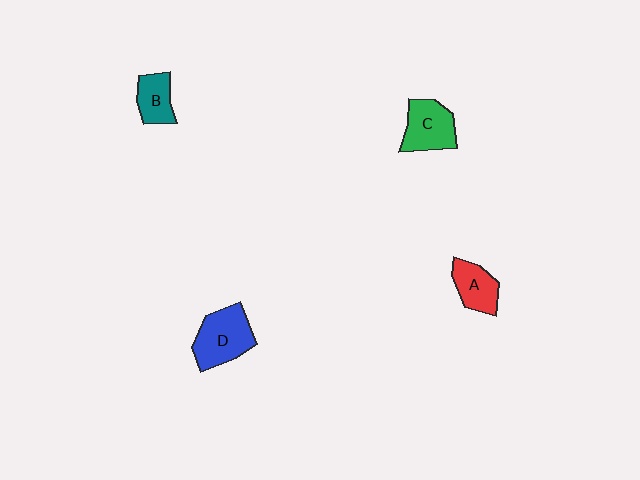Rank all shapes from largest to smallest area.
From largest to smallest: D (blue), C (green), A (red), B (teal).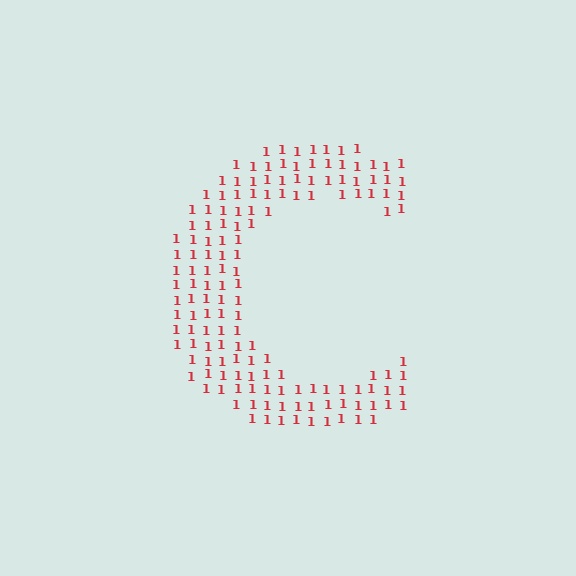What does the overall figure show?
The overall figure shows the letter C.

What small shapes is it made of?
It is made of small digit 1's.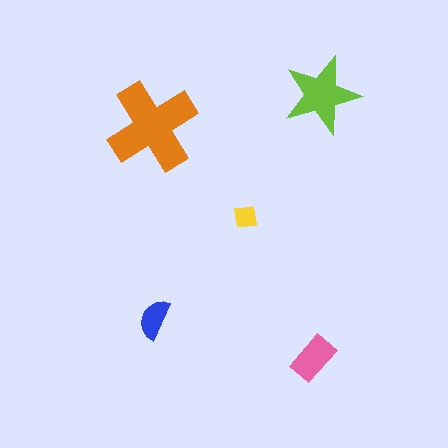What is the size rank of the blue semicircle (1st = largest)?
4th.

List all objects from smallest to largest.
The yellow square, the blue semicircle, the pink rectangle, the lime star, the orange cross.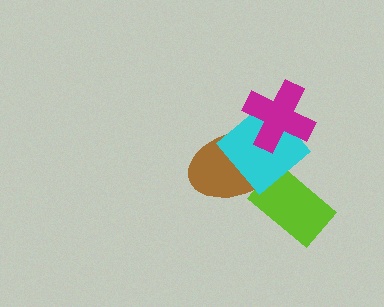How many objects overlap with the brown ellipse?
3 objects overlap with the brown ellipse.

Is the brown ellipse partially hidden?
Yes, it is partially covered by another shape.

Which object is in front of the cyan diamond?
The magenta cross is in front of the cyan diamond.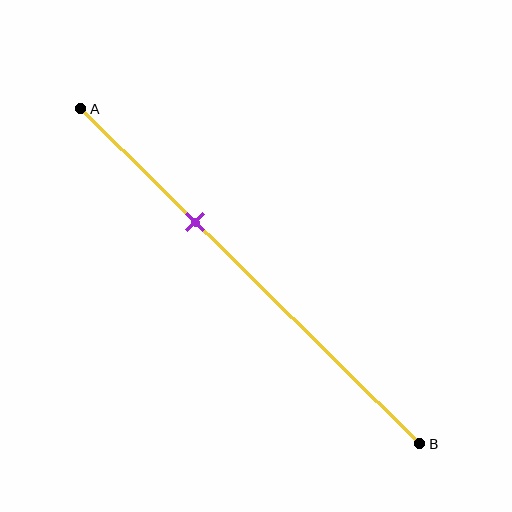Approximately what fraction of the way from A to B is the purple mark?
The purple mark is approximately 35% of the way from A to B.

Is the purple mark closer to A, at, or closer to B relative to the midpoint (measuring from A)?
The purple mark is closer to point A than the midpoint of segment AB.